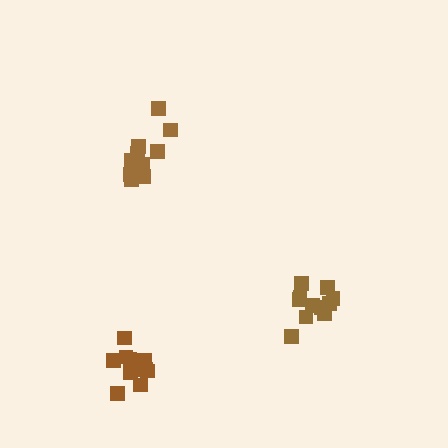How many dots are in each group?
Group 1: 10 dots, Group 2: 11 dots, Group 3: 11 dots (32 total).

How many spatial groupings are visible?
There are 3 spatial groupings.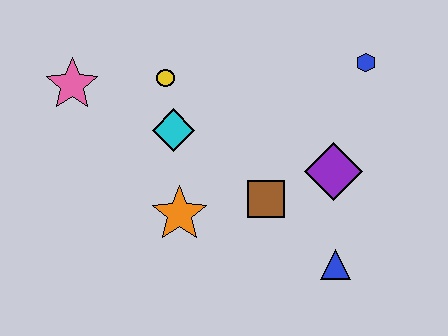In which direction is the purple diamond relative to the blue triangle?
The purple diamond is above the blue triangle.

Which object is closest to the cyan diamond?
The yellow circle is closest to the cyan diamond.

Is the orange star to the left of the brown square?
Yes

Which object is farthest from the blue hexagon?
The pink star is farthest from the blue hexagon.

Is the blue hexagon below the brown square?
No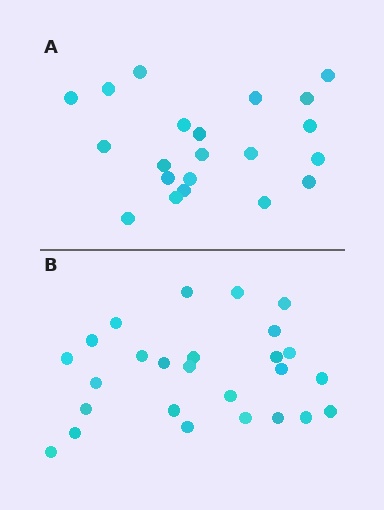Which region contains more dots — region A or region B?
Region B (the bottom region) has more dots.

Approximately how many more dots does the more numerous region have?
Region B has about 5 more dots than region A.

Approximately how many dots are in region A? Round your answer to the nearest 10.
About 20 dots. (The exact count is 21, which rounds to 20.)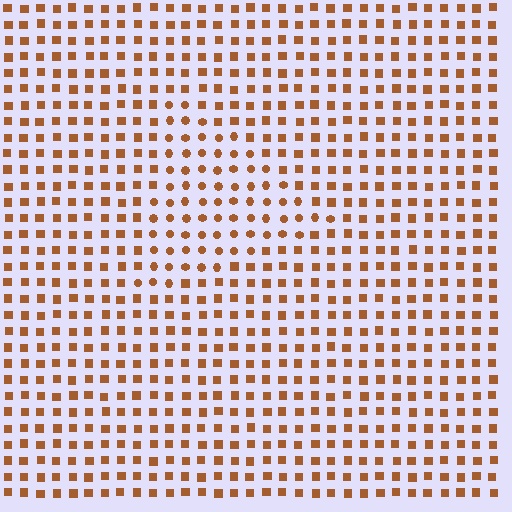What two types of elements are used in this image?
The image uses circles inside the triangle region and squares outside it.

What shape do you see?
I see a triangle.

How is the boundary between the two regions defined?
The boundary is defined by a change in element shape: circles inside vs. squares outside. All elements share the same color and spacing.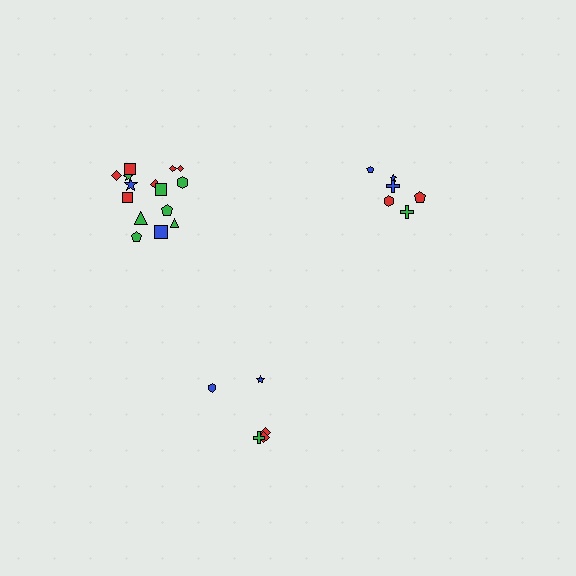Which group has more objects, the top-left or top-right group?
The top-left group.